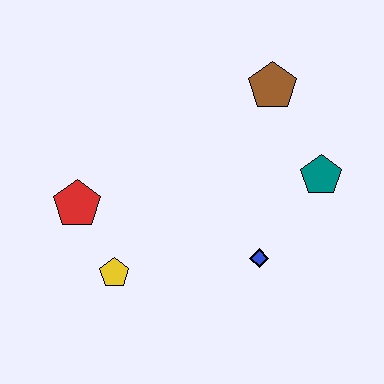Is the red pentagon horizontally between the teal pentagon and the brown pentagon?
No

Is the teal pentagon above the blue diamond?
Yes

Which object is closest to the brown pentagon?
The teal pentagon is closest to the brown pentagon.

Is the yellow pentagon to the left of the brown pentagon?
Yes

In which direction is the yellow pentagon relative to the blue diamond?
The yellow pentagon is to the left of the blue diamond.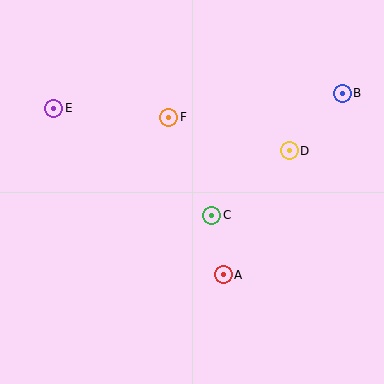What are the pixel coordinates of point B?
Point B is at (342, 93).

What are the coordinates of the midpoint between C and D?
The midpoint between C and D is at (251, 183).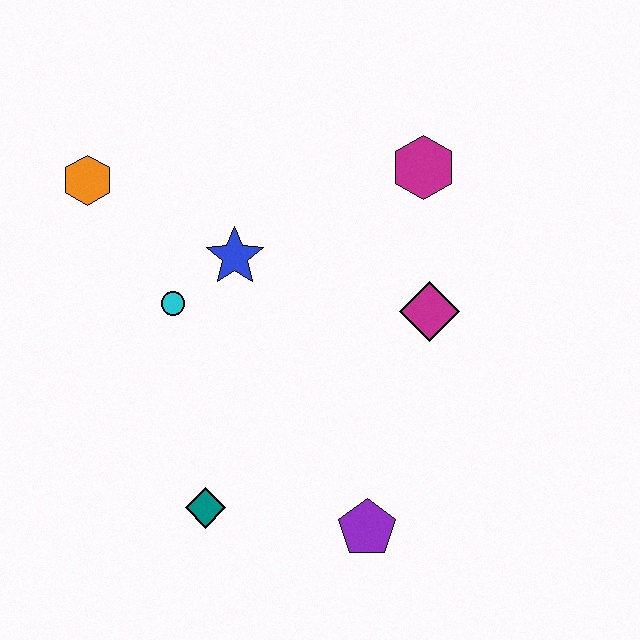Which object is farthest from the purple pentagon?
The orange hexagon is farthest from the purple pentagon.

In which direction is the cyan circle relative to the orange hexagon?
The cyan circle is below the orange hexagon.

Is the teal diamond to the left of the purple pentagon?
Yes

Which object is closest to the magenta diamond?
The magenta hexagon is closest to the magenta diamond.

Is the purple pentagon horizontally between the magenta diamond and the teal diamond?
Yes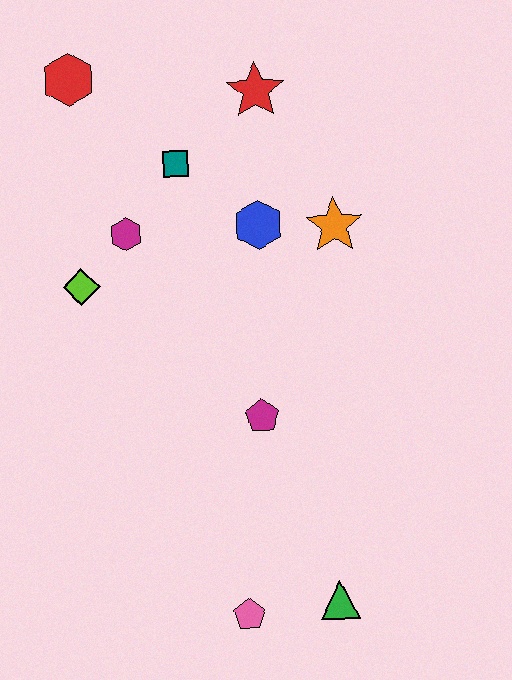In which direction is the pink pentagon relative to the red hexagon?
The pink pentagon is below the red hexagon.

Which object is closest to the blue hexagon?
The orange star is closest to the blue hexagon.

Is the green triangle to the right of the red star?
Yes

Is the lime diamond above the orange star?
No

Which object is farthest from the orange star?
The pink pentagon is farthest from the orange star.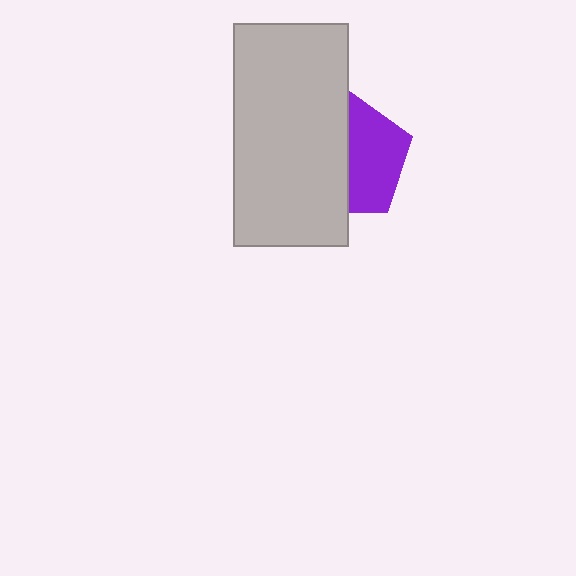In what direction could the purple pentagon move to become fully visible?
The purple pentagon could move right. That would shift it out from behind the light gray rectangle entirely.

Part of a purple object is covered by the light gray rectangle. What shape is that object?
It is a pentagon.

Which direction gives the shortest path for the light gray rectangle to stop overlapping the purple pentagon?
Moving left gives the shortest separation.